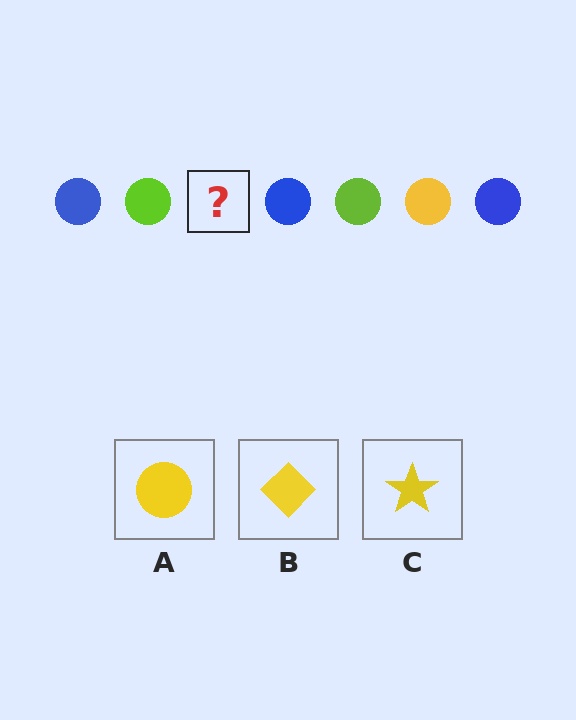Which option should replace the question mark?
Option A.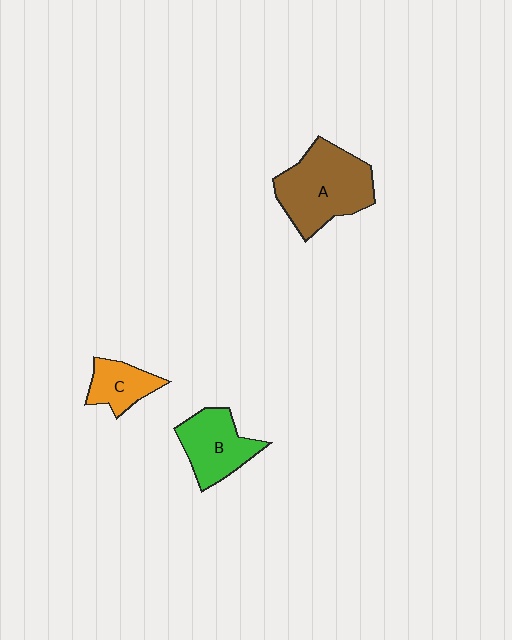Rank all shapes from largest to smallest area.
From largest to smallest: A (brown), B (green), C (orange).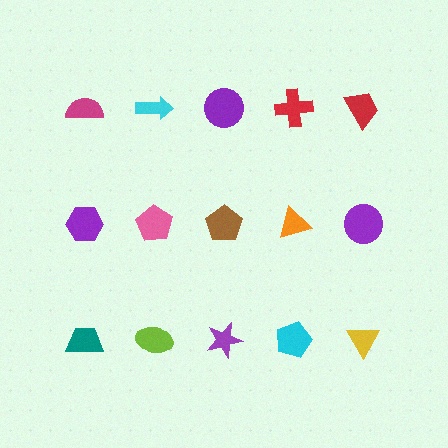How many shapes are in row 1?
5 shapes.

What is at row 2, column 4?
An orange triangle.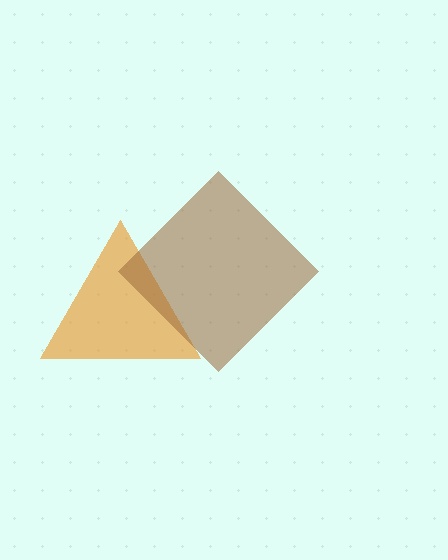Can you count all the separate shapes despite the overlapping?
Yes, there are 2 separate shapes.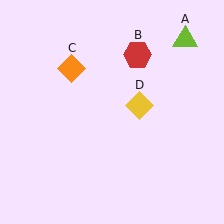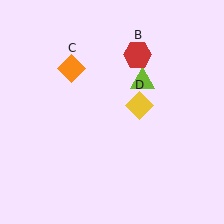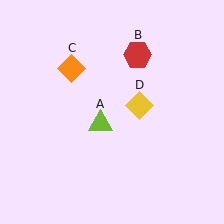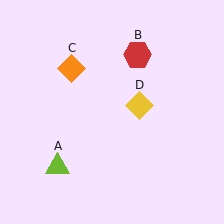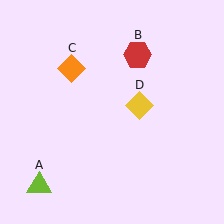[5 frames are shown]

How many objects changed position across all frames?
1 object changed position: lime triangle (object A).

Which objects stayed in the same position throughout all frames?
Red hexagon (object B) and orange diamond (object C) and yellow diamond (object D) remained stationary.